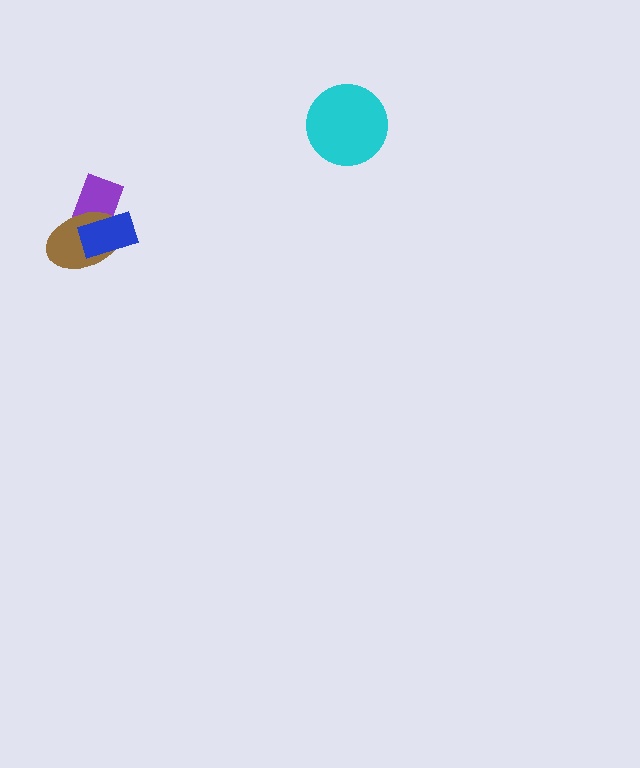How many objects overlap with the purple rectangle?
2 objects overlap with the purple rectangle.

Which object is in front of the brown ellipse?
The blue rectangle is in front of the brown ellipse.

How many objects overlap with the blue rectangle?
2 objects overlap with the blue rectangle.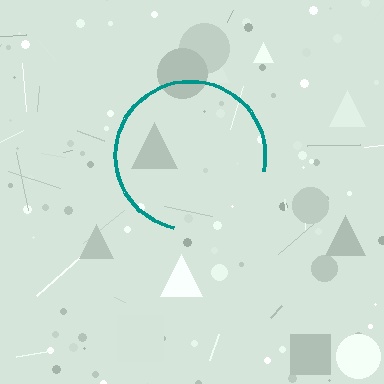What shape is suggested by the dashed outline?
The dashed outline suggests a circle.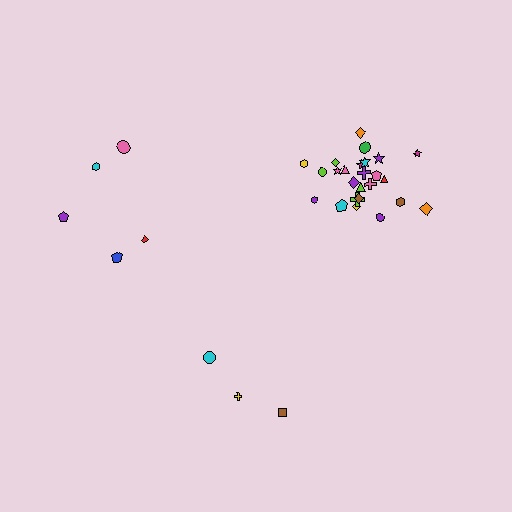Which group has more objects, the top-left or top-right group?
The top-right group.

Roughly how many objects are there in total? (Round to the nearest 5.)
Roughly 35 objects in total.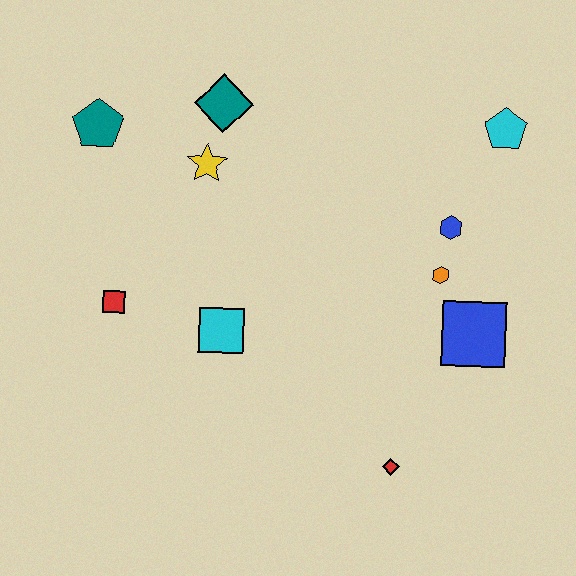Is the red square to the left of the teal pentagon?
No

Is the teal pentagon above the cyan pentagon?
No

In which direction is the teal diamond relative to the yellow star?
The teal diamond is above the yellow star.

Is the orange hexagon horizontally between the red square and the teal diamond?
No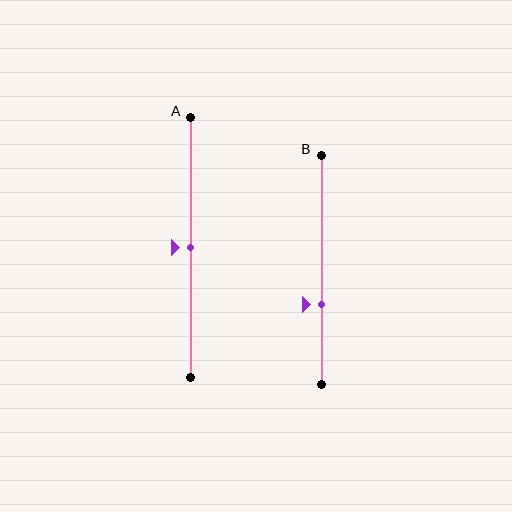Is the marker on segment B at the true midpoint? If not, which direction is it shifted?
No, the marker on segment B is shifted downward by about 15% of the segment length.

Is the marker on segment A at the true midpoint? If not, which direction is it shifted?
Yes, the marker on segment A is at the true midpoint.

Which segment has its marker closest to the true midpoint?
Segment A has its marker closest to the true midpoint.